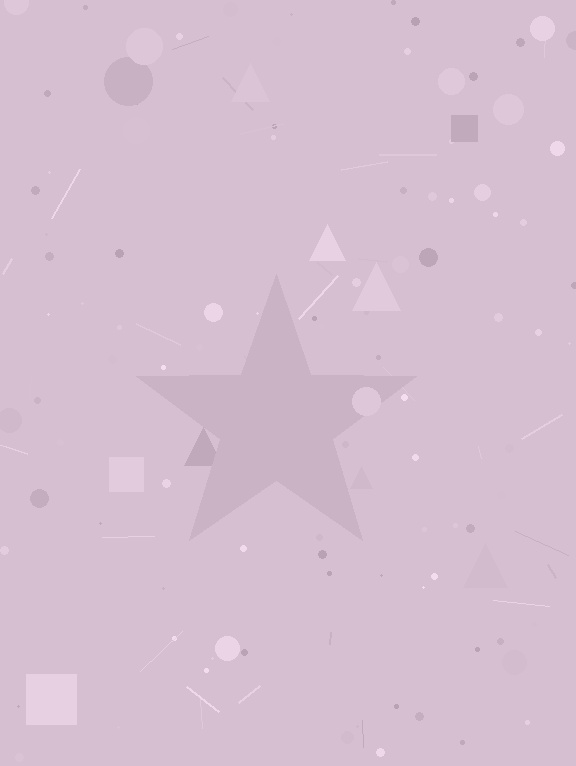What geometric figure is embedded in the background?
A star is embedded in the background.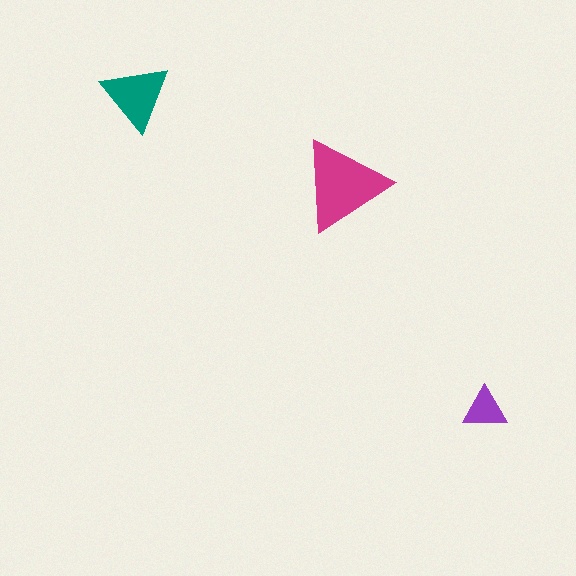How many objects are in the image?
There are 3 objects in the image.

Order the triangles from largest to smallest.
the magenta one, the teal one, the purple one.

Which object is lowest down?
The purple triangle is bottommost.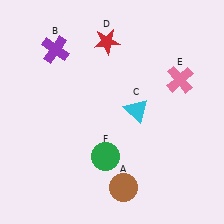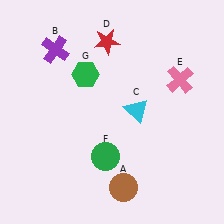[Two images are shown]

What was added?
A green hexagon (G) was added in Image 2.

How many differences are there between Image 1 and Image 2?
There is 1 difference between the two images.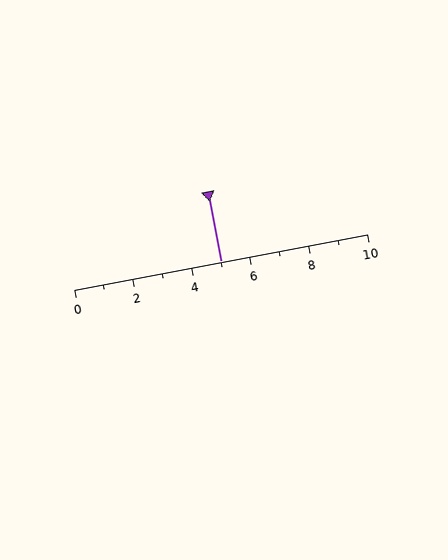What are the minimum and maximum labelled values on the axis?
The axis runs from 0 to 10.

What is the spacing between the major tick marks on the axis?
The major ticks are spaced 2 apart.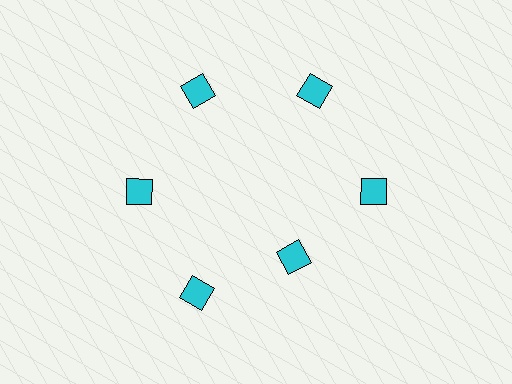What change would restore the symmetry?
The symmetry would be restored by moving it outward, back onto the ring so that all 6 squares sit at equal angles and equal distance from the center.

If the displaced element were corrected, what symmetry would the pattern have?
It would have 6-fold rotational symmetry — the pattern would map onto itself every 60 degrees.